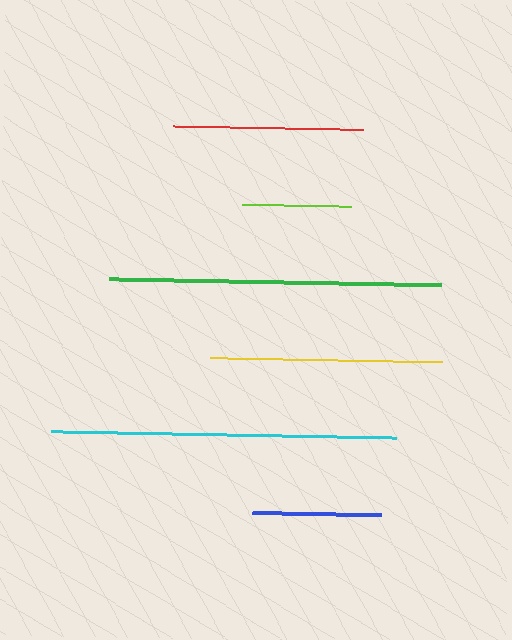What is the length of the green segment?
The green segment is approximately 332 pixels long.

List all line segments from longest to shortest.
From longest to shortest: cyan, green, yellow, red, blue, lime.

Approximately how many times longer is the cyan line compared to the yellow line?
The cyan line is approximately 1.5 times the length of the yellow line.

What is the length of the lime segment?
The lime segment is approximately 108 pixels long.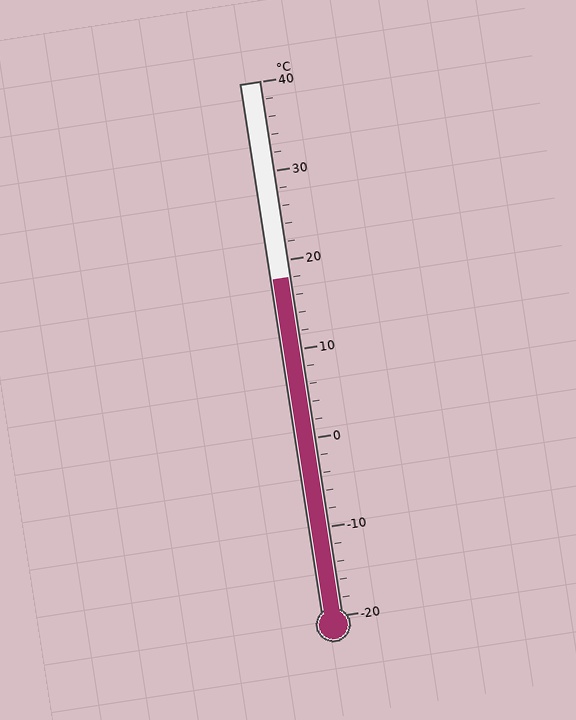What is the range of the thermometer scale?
The thermometer scale ranges from -20°C to 40°C.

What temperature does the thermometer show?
The thermometer shows approximately 18°C.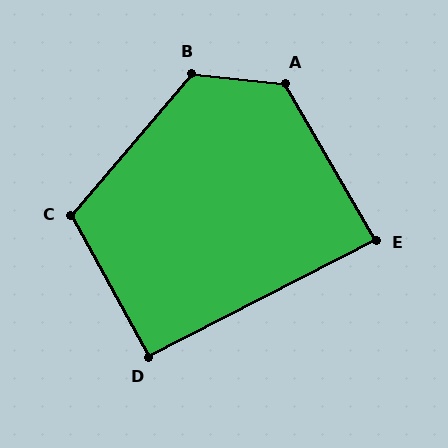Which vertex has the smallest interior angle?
E, at approximately 87 degrees.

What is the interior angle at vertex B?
Approximately 125 degrees (obtuse).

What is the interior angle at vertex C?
Approximately 111 degrees (obtuse).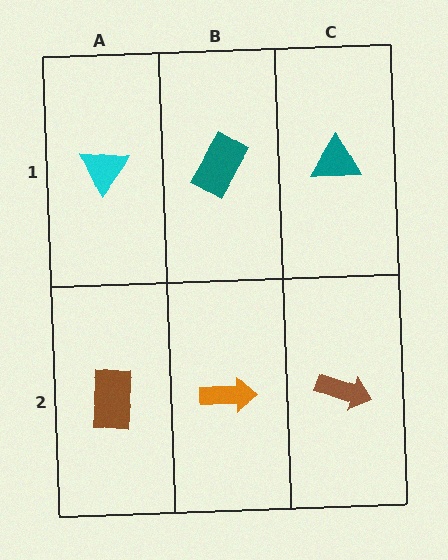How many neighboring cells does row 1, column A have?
2.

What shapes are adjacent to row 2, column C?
A teal triangle (row 1, column C), an orange arrow (row 2, column B).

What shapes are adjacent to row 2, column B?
A teal rectangle (row 1, column B), a brown rectangle (row 2, column A), a brown arrow (row 2, column C).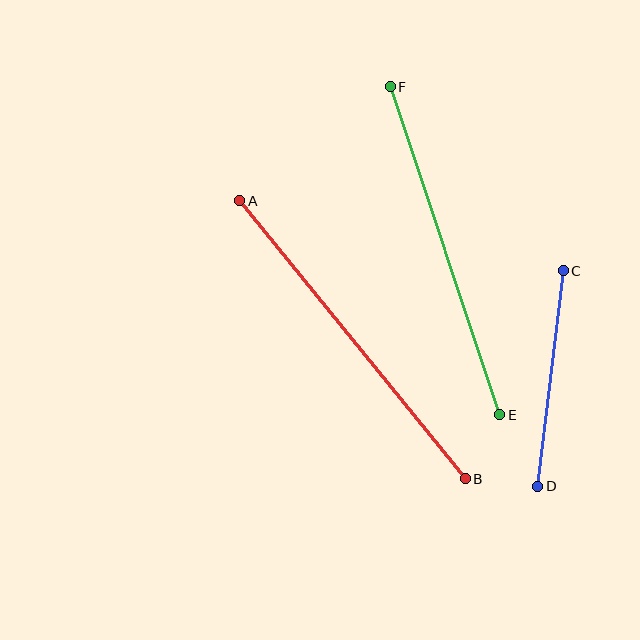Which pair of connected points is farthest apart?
Points A and B are farthest apart.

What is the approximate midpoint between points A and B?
The midpoint is at approximately (352, 340) pixels.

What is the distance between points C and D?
The distance is approximately 217 pixels.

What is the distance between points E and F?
The distance is approximately 345 pixels.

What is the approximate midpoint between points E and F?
The midpoint is at approximately (445, 251) pixels.